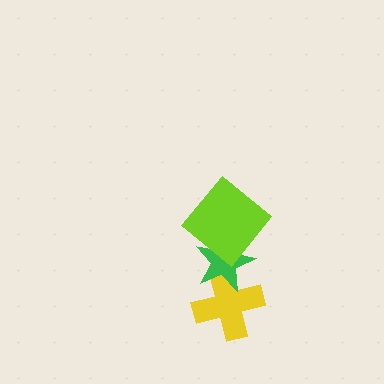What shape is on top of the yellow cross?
The green star is on top of the yellow cross.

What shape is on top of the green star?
The lime diamond is on top of the green star.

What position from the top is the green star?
The green star is 2nd from the top.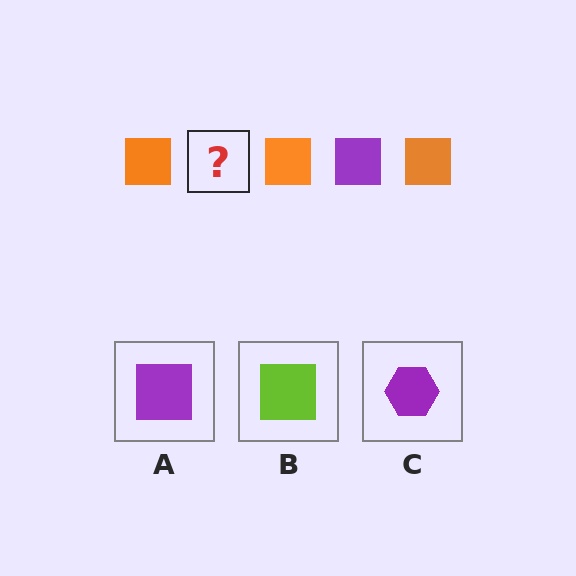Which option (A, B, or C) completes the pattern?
A.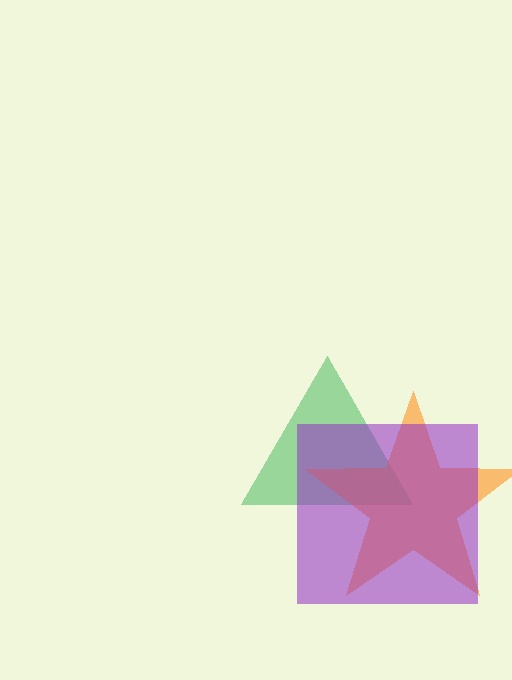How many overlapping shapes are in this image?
There are 3 overlapping shapes in the image.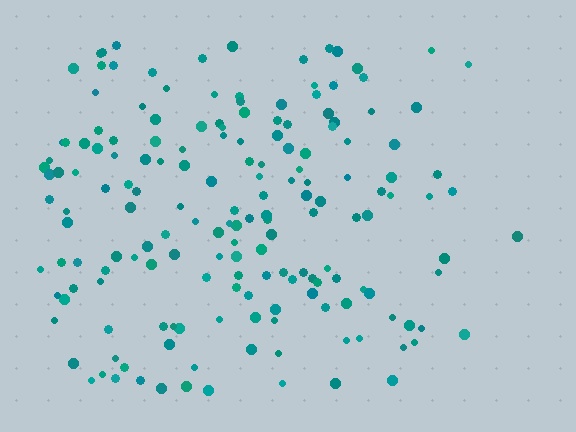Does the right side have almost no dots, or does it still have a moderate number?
Still a moderate number, just noticeably fewer than the left.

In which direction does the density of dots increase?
From right to left, with the left side densest.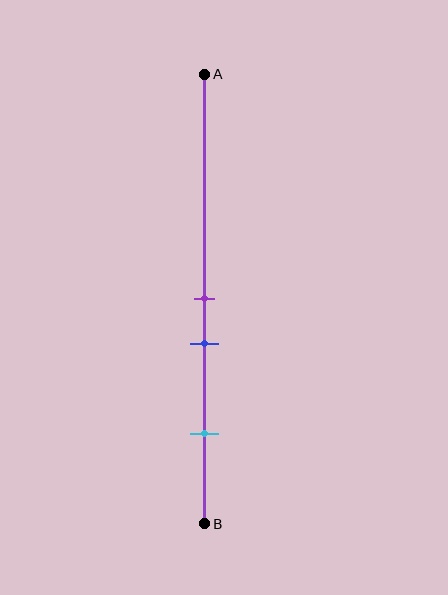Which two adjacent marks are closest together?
The purple and blue marks are the closest adjacent pair.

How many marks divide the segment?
There are 3 marks dividing the segment.